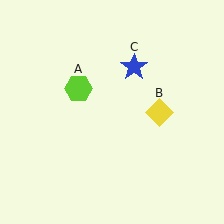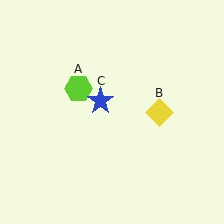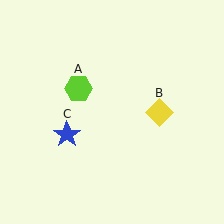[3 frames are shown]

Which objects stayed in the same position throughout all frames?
Lime hexagon (object A) and yellow diamond (object B) remained stationary.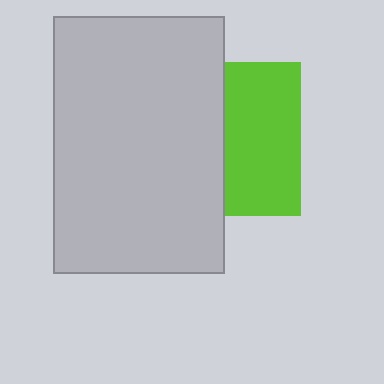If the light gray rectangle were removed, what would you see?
You would see the complete lime square.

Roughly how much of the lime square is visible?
About half of it is visible (roughly 49%).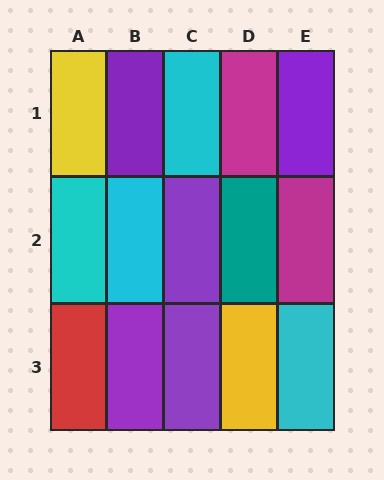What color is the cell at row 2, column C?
Purple.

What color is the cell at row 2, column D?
Teal.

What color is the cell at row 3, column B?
Purple.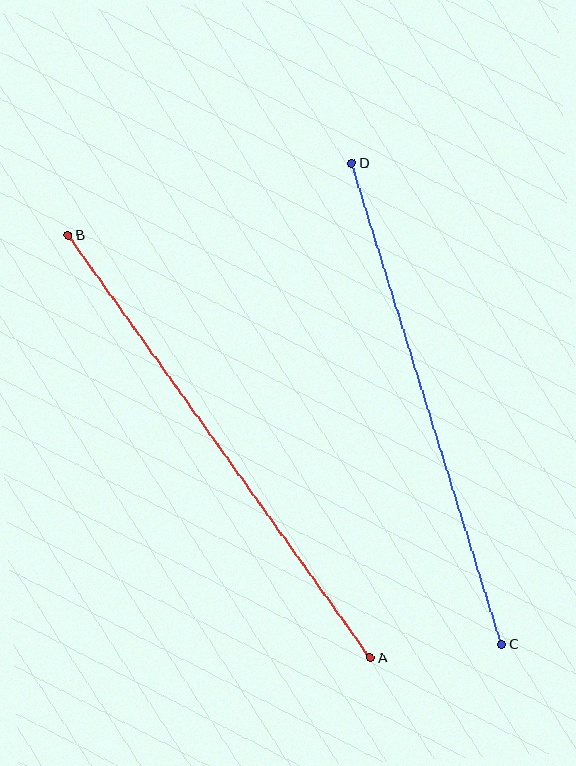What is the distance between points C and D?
The distance is approximately 504 pixels.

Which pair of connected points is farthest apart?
Points A and B are farthest apart.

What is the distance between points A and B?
The distance is approximately 519 pixels.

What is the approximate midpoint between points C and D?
The midpoint is at approximately (427, 404) pixels.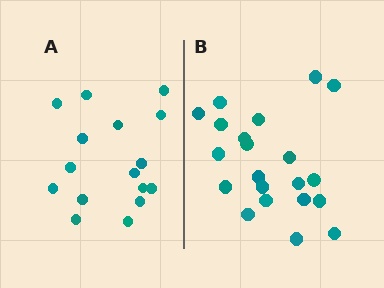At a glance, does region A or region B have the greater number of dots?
Region B (the right region) has more dots.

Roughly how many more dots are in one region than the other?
Region B has about 5 more dots than region A.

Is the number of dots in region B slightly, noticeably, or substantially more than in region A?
Region B has noticeably more, but not dramatically so. The ratio is roughly 1.3 to 1.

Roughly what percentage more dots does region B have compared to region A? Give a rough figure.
About 30% more.